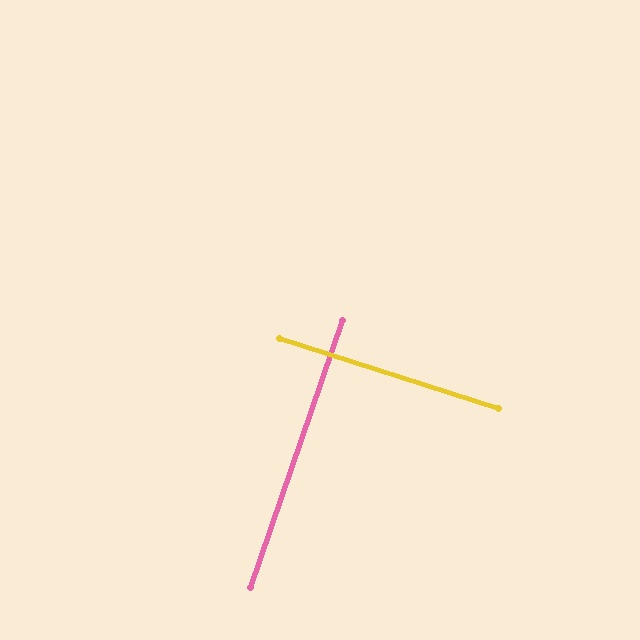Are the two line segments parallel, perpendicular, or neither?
Perpendicular — they meet at approximately 89°.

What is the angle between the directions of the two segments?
Approximately 89 degrees.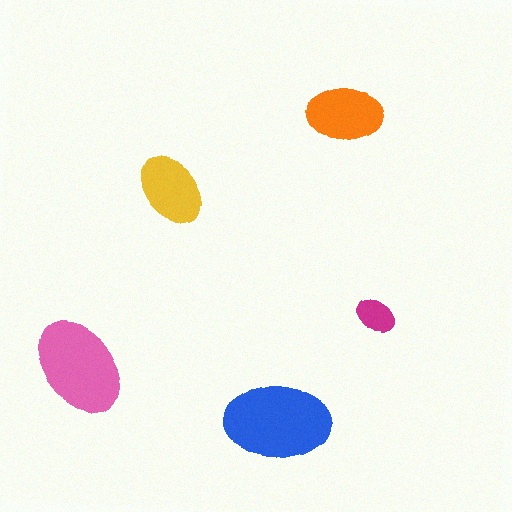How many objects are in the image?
There are 5 objects in the image.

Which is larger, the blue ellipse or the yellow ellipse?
The blue one.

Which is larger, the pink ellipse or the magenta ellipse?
The pink one.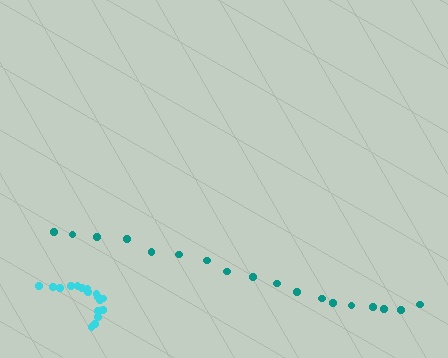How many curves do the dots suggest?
There are 2 distinct paths.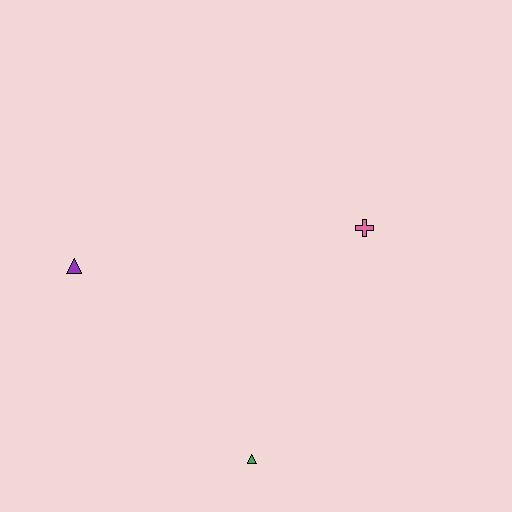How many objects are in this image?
There are 3 objects.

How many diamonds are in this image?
There are no diamonds.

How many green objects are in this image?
There is 1 green object.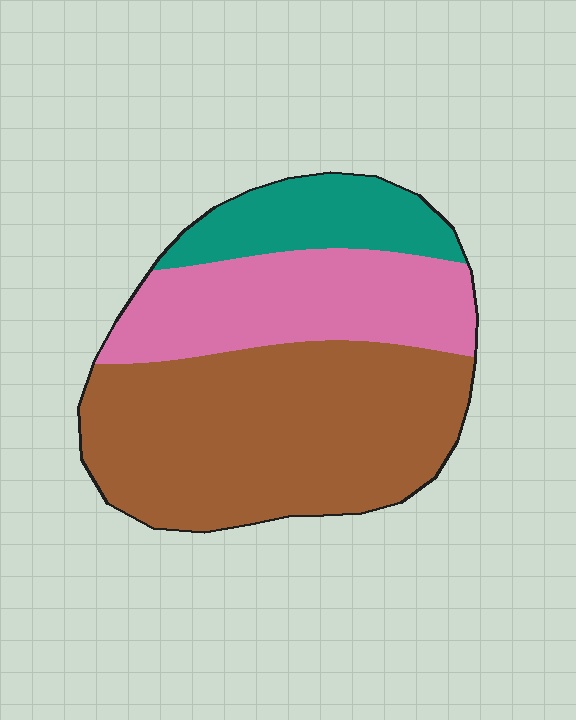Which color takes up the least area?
Teal, at roughly 15%.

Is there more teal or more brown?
Brown.